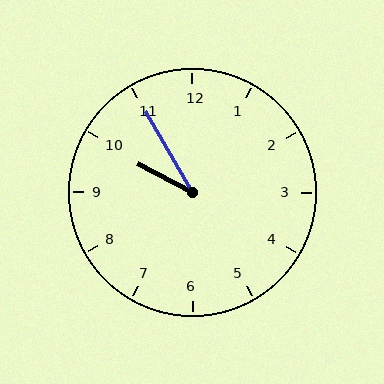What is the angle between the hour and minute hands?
Approximately 32 degrees.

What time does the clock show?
9:55.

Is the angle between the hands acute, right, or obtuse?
It is acute.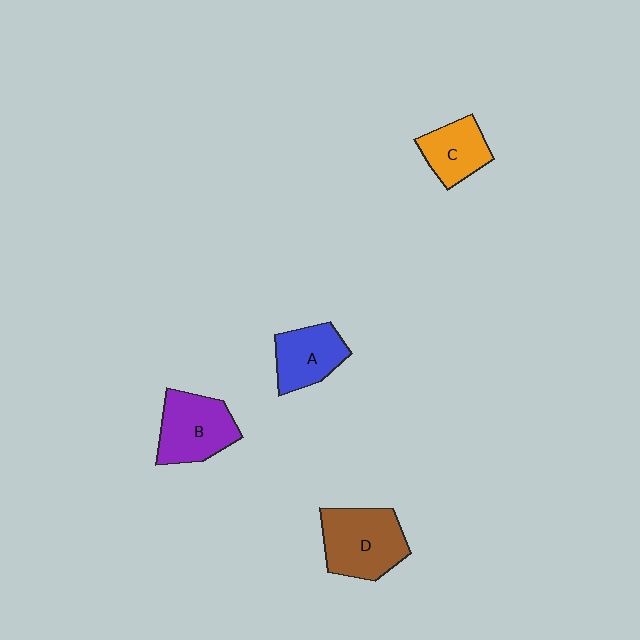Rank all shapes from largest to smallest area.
From largest to smallest: D (brown), B (purple), A (blue), C (orange).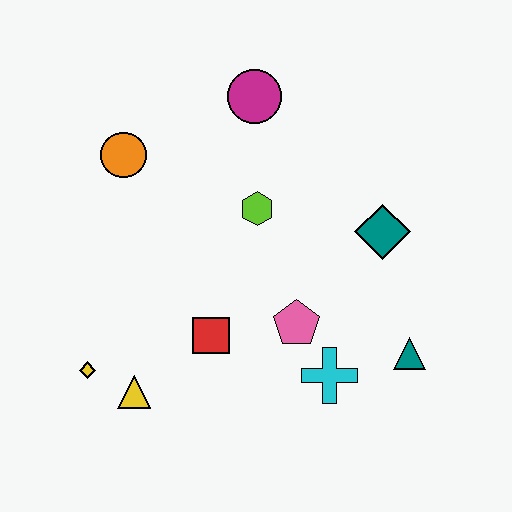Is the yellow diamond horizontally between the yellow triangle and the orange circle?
No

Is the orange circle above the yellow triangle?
Yes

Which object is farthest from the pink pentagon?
The orange circle is farthest from the pink pentagon.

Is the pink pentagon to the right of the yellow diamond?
Yes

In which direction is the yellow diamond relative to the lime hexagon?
The yellow diamond is to the left of the lime hexagon.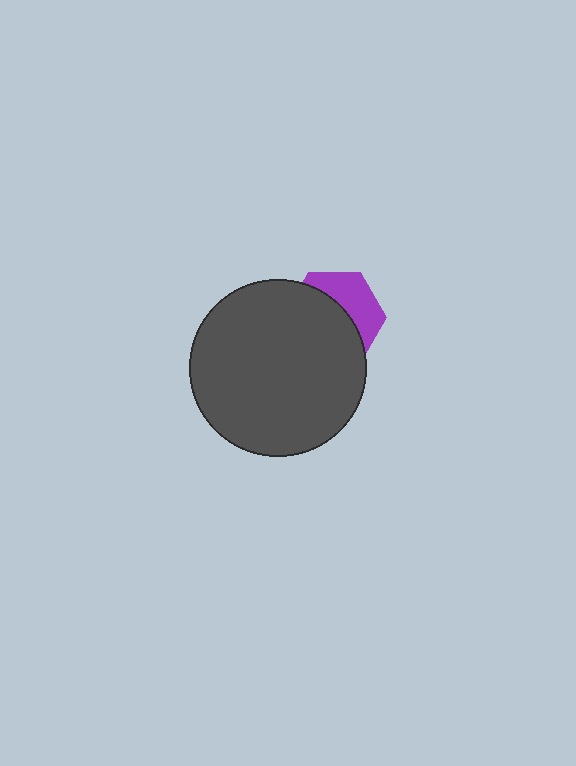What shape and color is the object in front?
The object in front is a dark gray circle.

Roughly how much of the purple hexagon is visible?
A small part of it is visible (roughly 39%).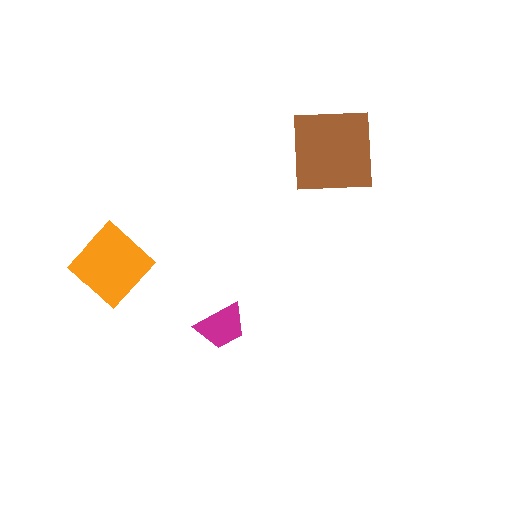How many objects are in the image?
There are 3 objects in the image.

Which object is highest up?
The brown square is topmost.